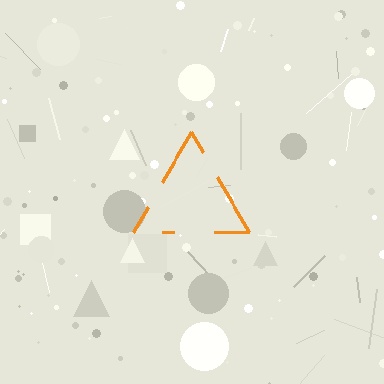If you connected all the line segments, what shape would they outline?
They would outline a triangle.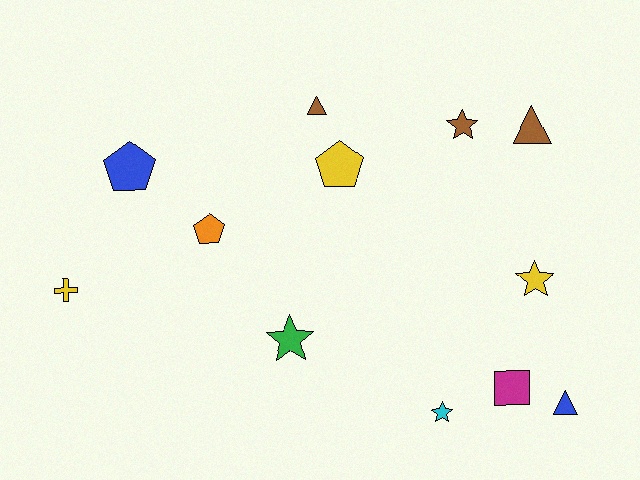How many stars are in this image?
There are 4 stars.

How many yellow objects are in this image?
There are 3 yellow objects.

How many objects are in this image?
There are 12 objects.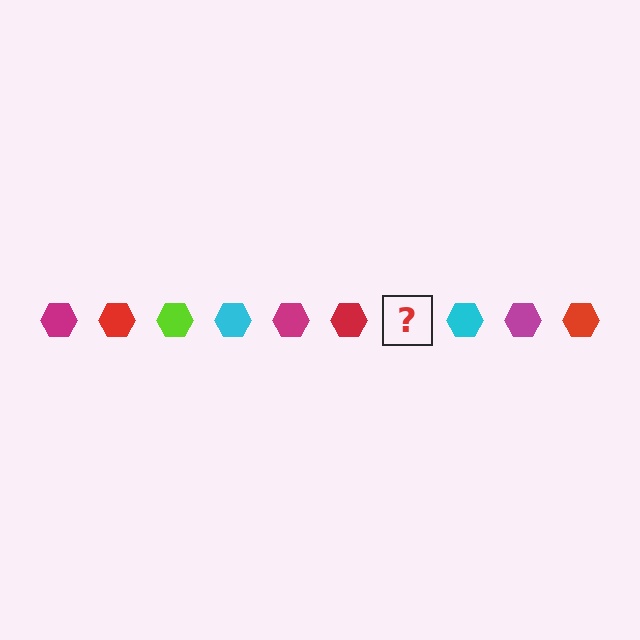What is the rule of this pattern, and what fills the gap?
The rule is that the pattern cycles through magenta, red, lime, cyan hexagons. The gap should be filled with a lime hexagon.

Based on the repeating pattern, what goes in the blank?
The blank should be a lime hexagon.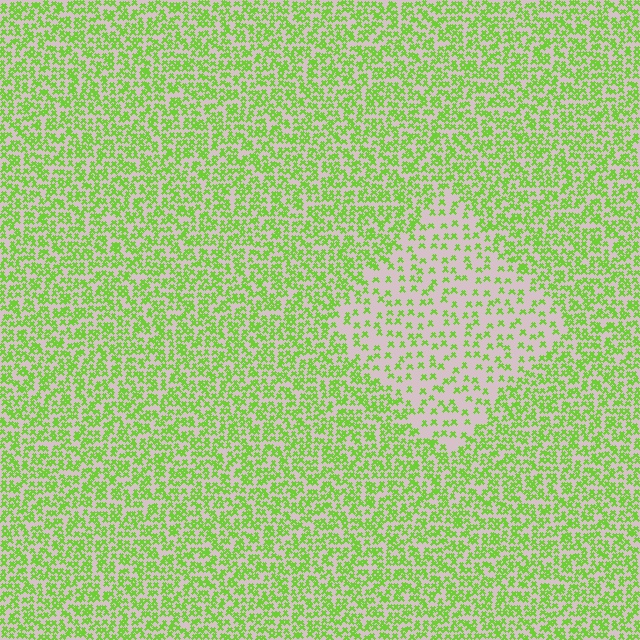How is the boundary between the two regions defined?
The boundary is defined by a change in element density (approximately 2.3x ratio). All elements are the same color, size, and shape.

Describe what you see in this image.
The image contains small lime elements arranged at two different densities. A diamond-shaped region is visible where the elements are less densely packed than the surrounding area.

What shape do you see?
I see a diamond.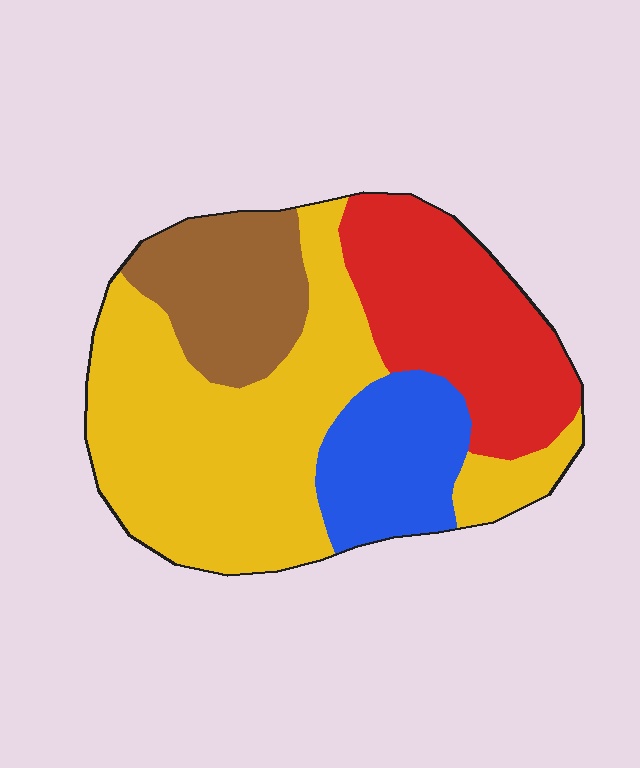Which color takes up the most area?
Yellow, at roughly 45%.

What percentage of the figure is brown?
Brown takes up about one sixth (1/6) of the figure.